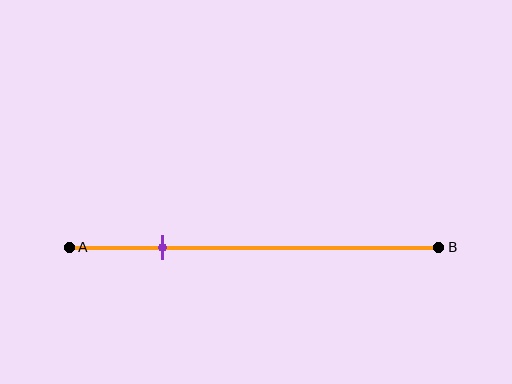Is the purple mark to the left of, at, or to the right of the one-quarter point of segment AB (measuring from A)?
The purple mark is approximately at the one-quarter point of segment AB.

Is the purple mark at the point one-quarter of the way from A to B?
Yes, the mark is approximately at the one-quarter point.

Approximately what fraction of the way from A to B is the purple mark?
The purple mark is approximately 25% of the way from A to B.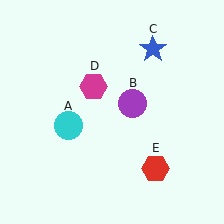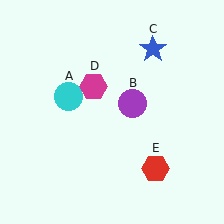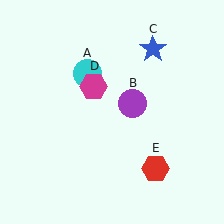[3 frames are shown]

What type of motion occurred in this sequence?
The cyan circle (object A) rotated clockwise around the center of the scene.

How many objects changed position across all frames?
1 object changed position: cyan circle (object A).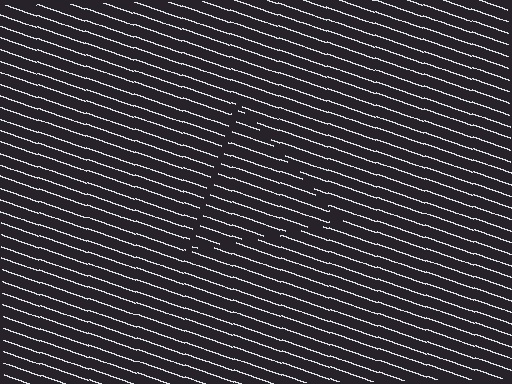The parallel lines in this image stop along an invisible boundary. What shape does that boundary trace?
An illusory triangle. The interior of the shape contains the same grating, shifted by half a period — the contour is defined by the phase discontinuity where line-ends from the inner and outer gratings abut.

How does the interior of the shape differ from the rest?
The interior of the shape contains the same grating, shifted by half a period — the contour is defined by the phase discontinuity where line-ends from the inner and outer gratings abut.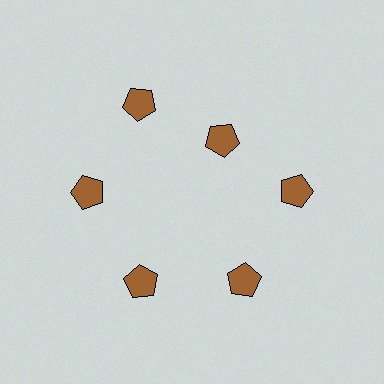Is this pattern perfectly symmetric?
No. The 6 brown pentagons are arranged in a ring, but one element near the 1 o'clock position is pulled inward toward the center, breaking the 6-fold rotational symmetry.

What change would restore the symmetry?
The symmetry would be restored by moving it outward, back onto the ring so that all 6 pentagons sit at equal angles and equal distance from the center.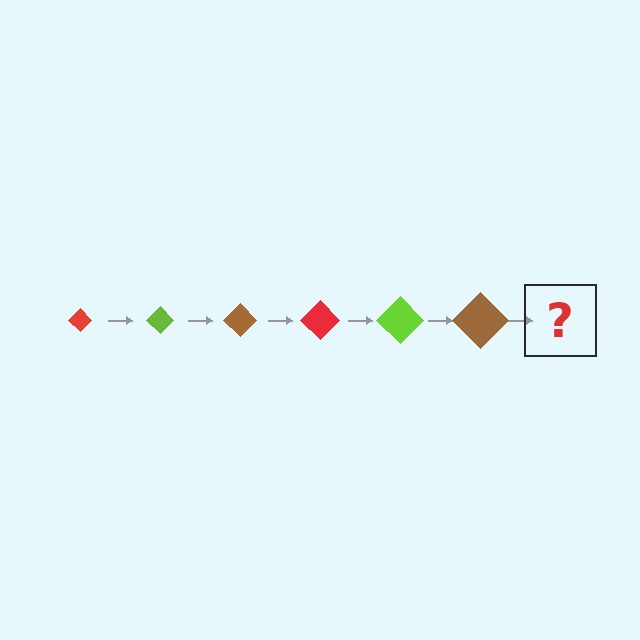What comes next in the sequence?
The next element should be a red diamond, larger than the previous one.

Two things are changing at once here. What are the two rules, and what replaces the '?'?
The two rules are that the diamond grows larger each step and the color cycles through red, lime, and brown. The '?' should be a red diamond, larger than the previous one.